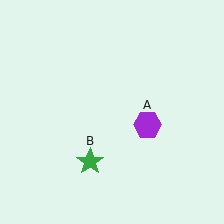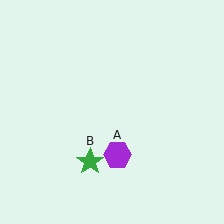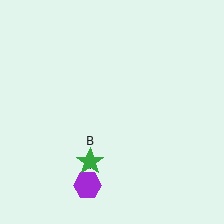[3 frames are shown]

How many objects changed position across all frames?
1 object changed position: purple hexagon (object A).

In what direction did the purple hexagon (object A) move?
The purple hexagon (object A) moved down and to the left.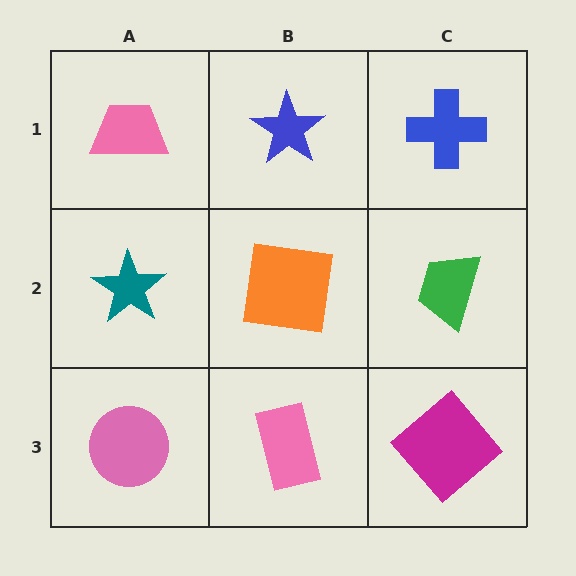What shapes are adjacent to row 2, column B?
A blue star (row 1, column B), a pink rectangle (row 3, column B), a teal star (row 2, column A), a green trapezoid (row 2, column C).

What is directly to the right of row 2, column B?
A green trapezoid.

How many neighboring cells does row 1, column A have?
2.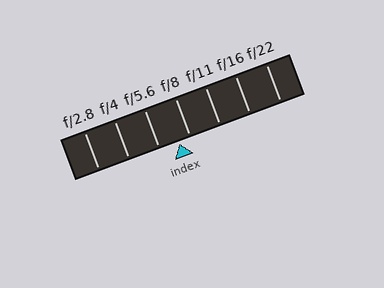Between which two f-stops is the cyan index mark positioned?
The index mark is between f/5.6 and f/8.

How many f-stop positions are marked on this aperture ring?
There are 7 f-stop positions marked.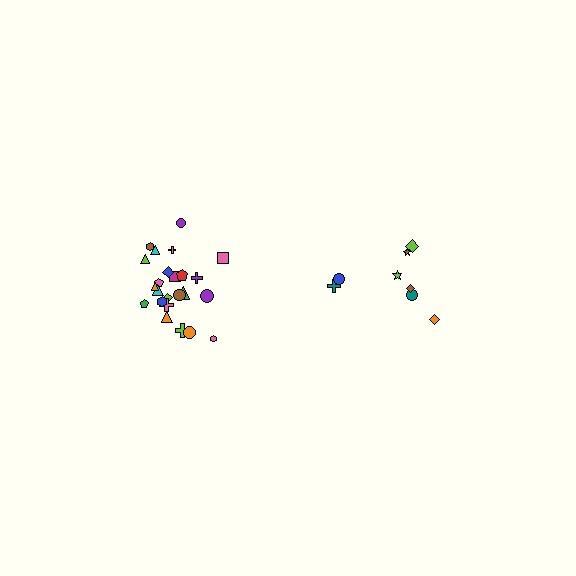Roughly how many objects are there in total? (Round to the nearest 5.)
Roughly 35 objects in total.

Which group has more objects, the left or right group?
The left group.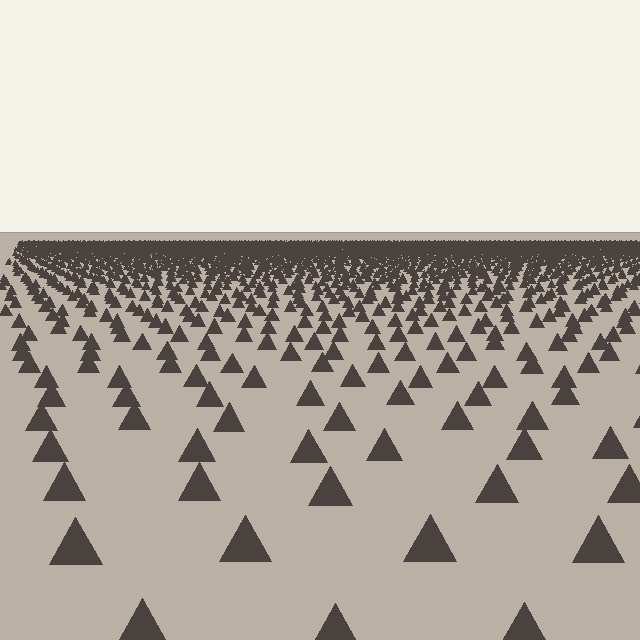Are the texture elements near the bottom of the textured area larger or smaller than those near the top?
Larger. Near the bottom, elements are closer to the viewer and appear at a bigger on-screen size.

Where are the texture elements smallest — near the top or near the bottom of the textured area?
Near the top.